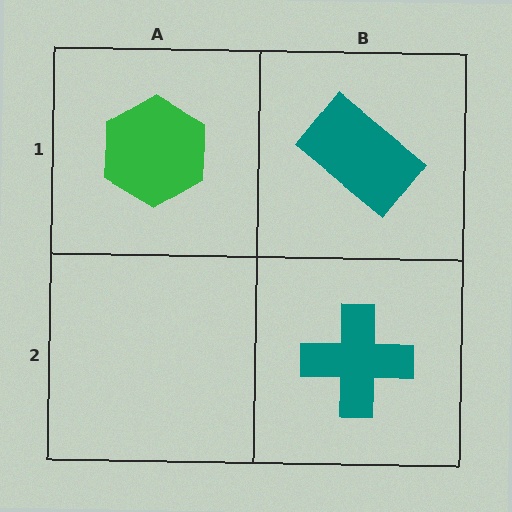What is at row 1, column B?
A teal rectangle.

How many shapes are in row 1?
2 shapes.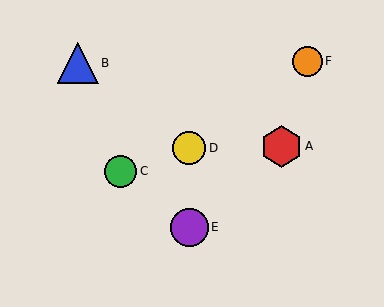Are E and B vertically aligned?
No, E is at x≈189 and B is at x≈78.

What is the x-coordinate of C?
Object C is at x≈121.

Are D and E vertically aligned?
Yes, both are at x≈189.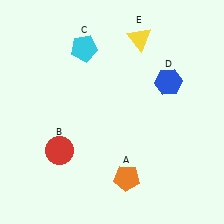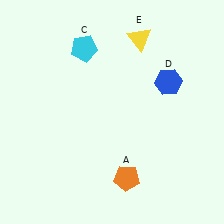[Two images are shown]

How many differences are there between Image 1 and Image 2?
There is 1 difference between the two images.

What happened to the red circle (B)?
The red circle (B) was removed in Image 2. It was in the bottom-left area of Image 1.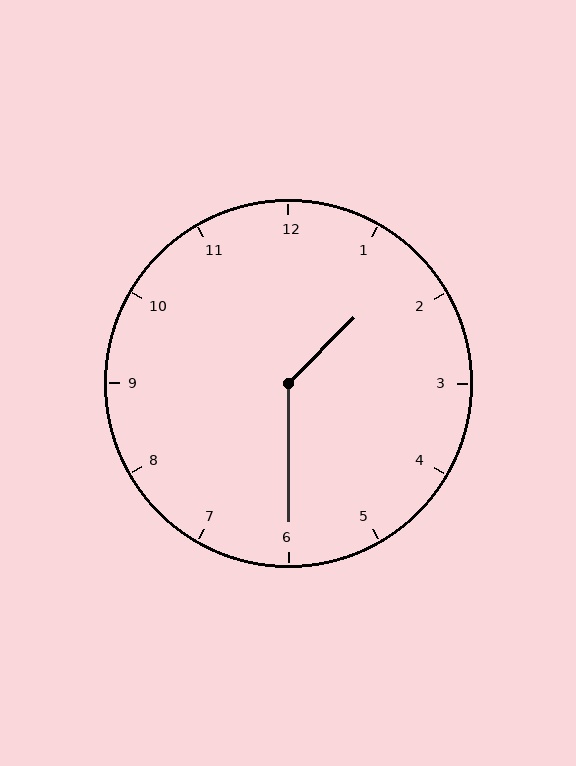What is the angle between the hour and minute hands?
Approximately 135 degrees.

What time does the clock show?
1:30.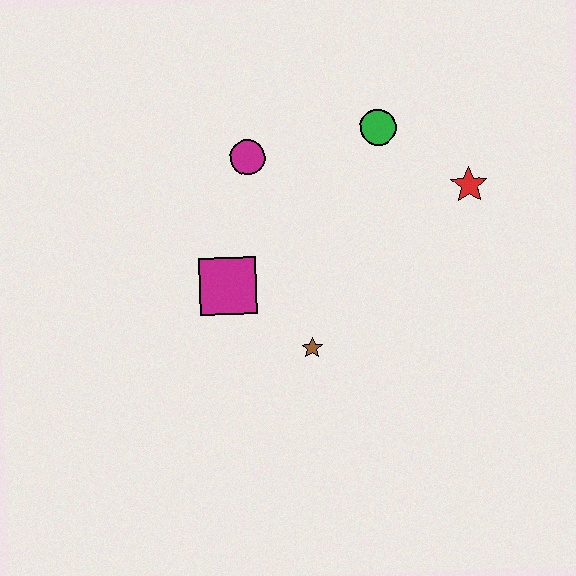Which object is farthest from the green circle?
The brown star is farthest from the green circle.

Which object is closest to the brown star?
The magenta square is closest to the brown star.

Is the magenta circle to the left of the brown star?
Yes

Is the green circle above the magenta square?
Yes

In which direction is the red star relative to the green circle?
The red star is to the right of the green circle.